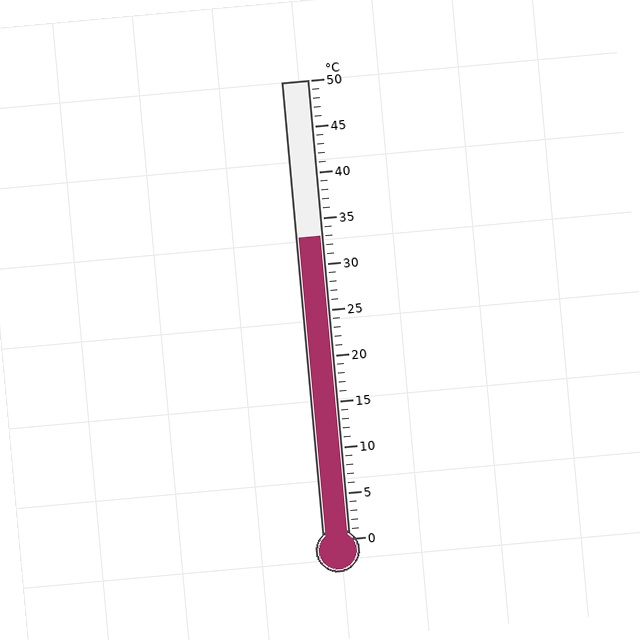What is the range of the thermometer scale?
The thermometer scale ranges from 0°C to 50°C.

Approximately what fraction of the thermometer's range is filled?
The thermometer is filled to approximately 65% of its range.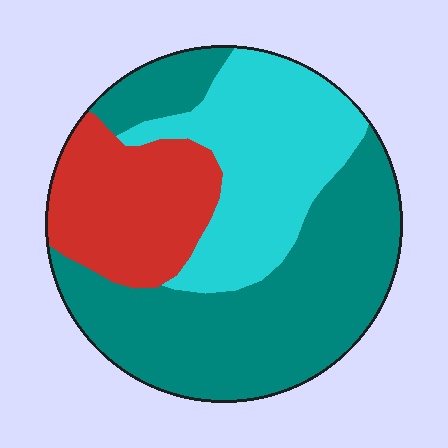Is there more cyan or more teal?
Teal.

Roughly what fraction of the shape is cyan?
Cyan covers 29% of the shape.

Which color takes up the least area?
Red, at roughly 20%.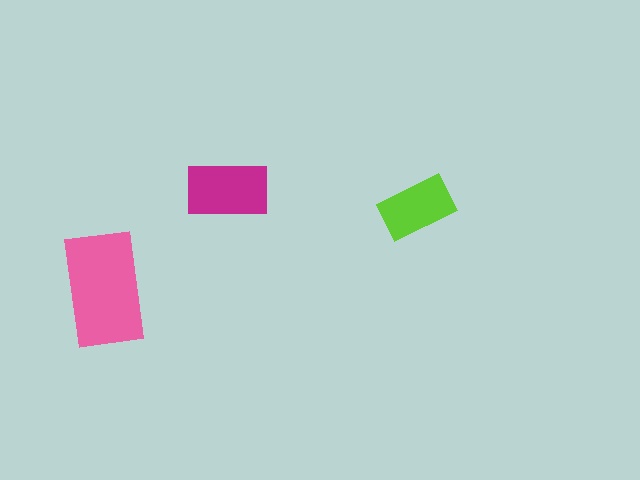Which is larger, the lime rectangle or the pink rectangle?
The pink one.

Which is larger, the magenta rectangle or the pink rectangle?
The pink one.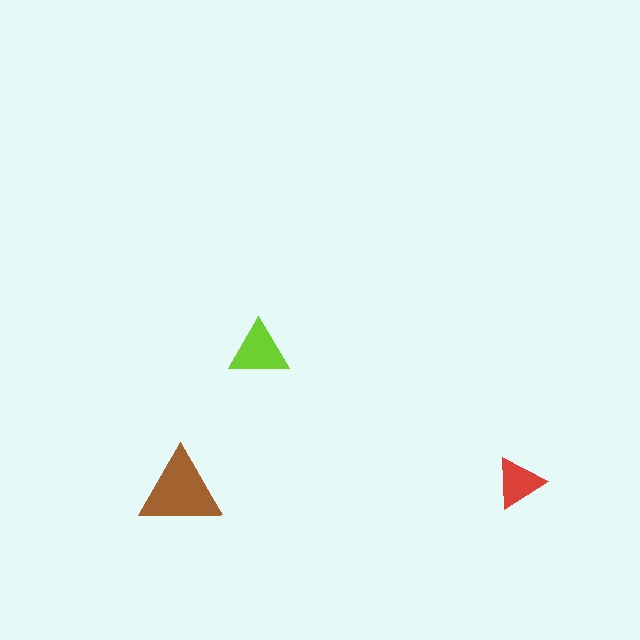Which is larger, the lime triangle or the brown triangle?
The brown one.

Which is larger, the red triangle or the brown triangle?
The brown one.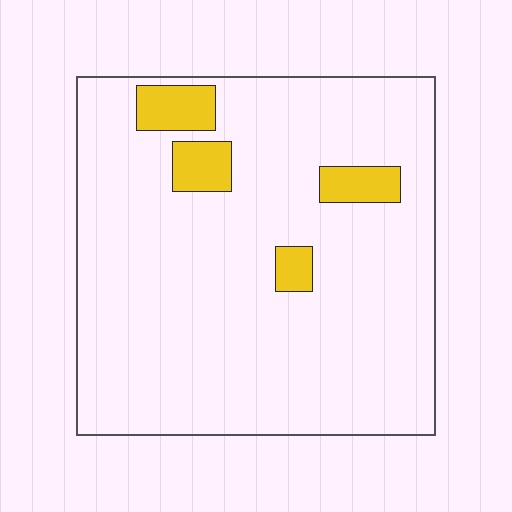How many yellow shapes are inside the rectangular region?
4.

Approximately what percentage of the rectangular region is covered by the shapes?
Approximately 10%.